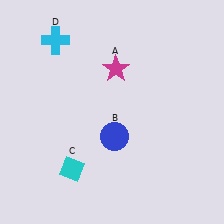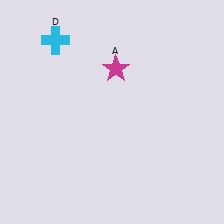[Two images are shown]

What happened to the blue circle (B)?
The blue circle (B) was removed in Image 2. It was in the bottom-right area of Image 1.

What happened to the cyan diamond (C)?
The cyan diamond (C) was removed in Image 2. It was in the bottom-left area of Image 1.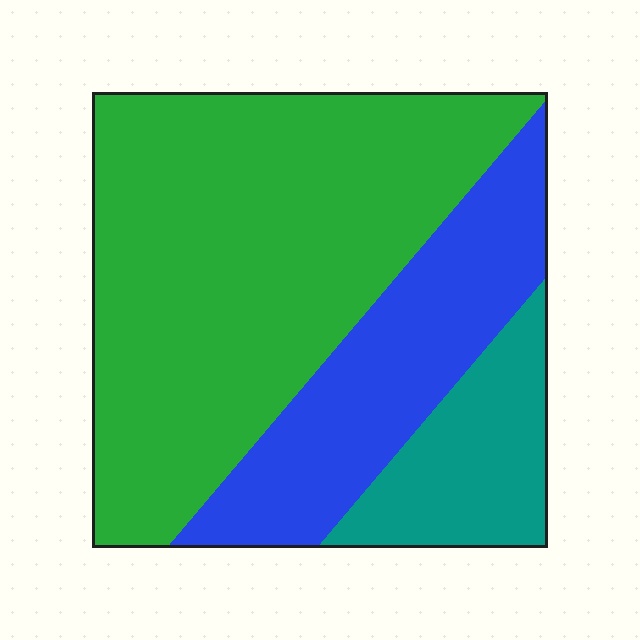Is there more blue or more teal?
Blue.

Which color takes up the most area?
Green, at roughly 60%.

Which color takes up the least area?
Teal, at roughly 15%.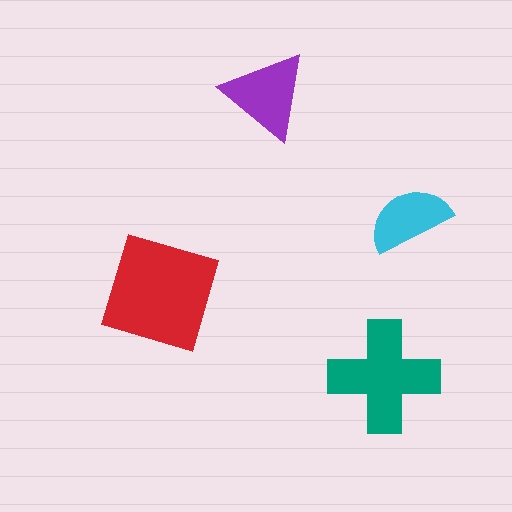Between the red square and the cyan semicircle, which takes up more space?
The red square.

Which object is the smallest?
The cyan semicircle.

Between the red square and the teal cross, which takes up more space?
The red square.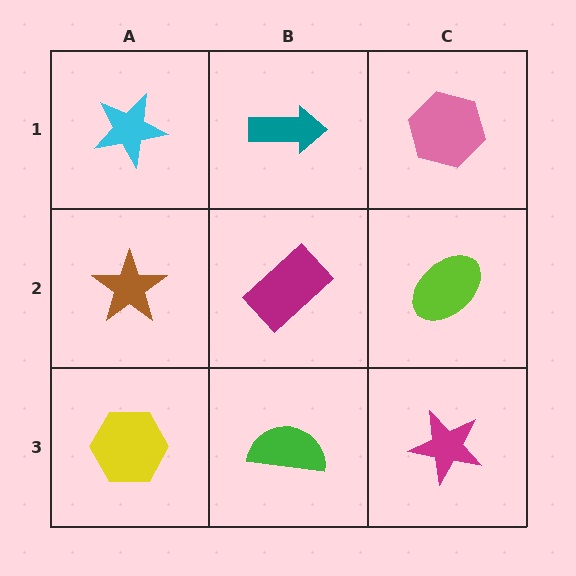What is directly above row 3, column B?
A magenta rectangle.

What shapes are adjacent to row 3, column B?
A magenta rectangle (row 2, column B), a yellow hexagon (row 3, column A), a magenta star (row 3, column C).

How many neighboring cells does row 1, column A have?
2.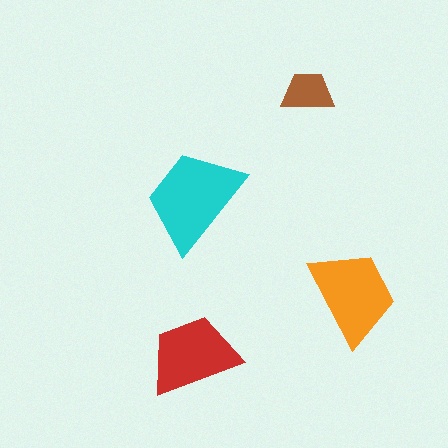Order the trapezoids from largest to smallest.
the cyan one, the orange one, the red one, the brown one.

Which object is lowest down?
The red trapezoid is bottommost.